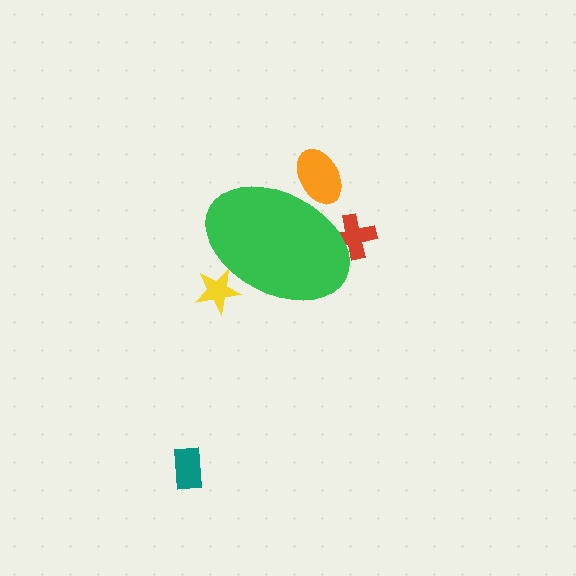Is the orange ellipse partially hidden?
Yes, the orange ellipse is partially hidden behind the green ellipse.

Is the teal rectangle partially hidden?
No, the teal rectangle is fully visible.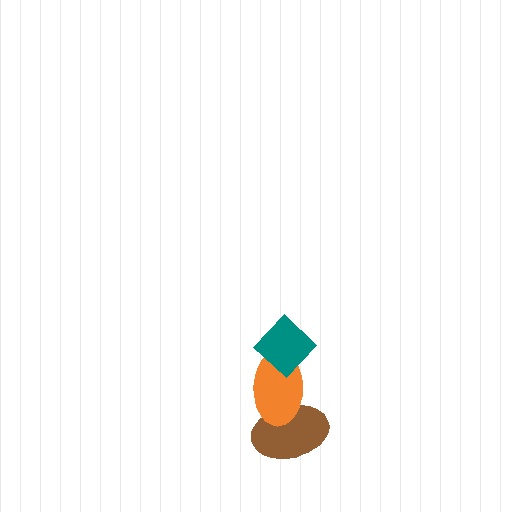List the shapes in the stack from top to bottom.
From top to bottom: the teal diamond, the orange ellipse, the brown ellipse.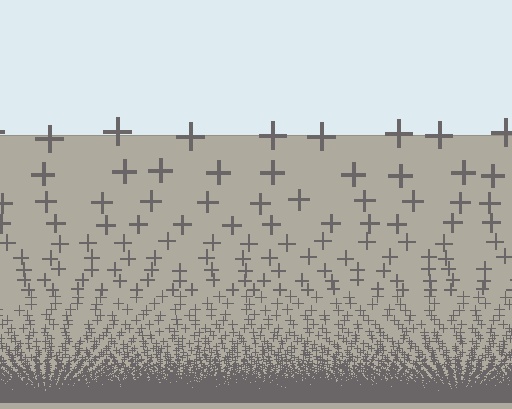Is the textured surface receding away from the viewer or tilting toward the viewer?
The surface appears to tilt toward the viewer. Texture elements get larger and sparser toward the top.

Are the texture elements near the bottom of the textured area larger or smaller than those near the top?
Smaller. The gradient is inverted — elements near the bottom are smaller and denser.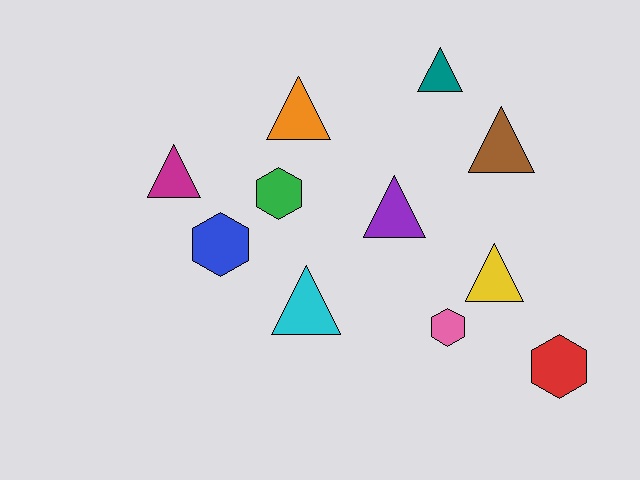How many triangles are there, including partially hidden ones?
There are 7 triangles.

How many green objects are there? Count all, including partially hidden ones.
There is 1 green object.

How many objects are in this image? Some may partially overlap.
There are 11 objects.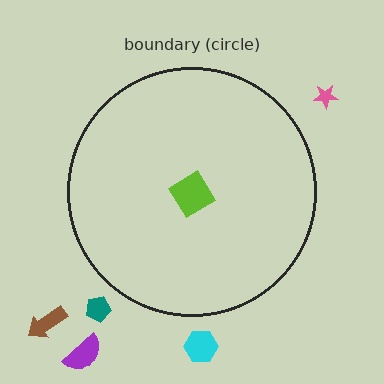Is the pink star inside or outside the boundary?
Outside.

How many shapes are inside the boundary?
1 inside, 5 outside.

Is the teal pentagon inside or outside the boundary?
Outside.